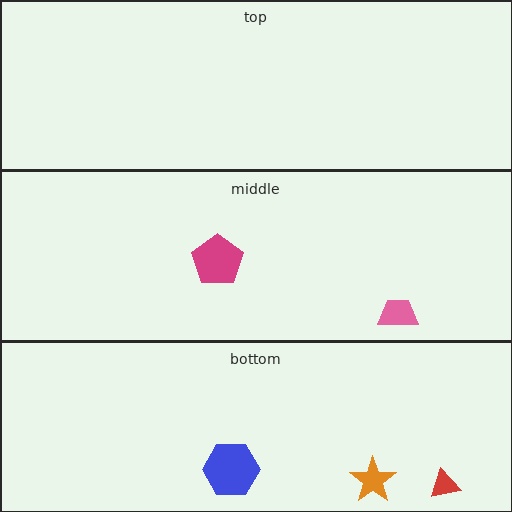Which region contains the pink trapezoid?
The middle region.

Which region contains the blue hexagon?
The bottom region.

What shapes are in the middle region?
The magenta pentagon, the pink trapezoid.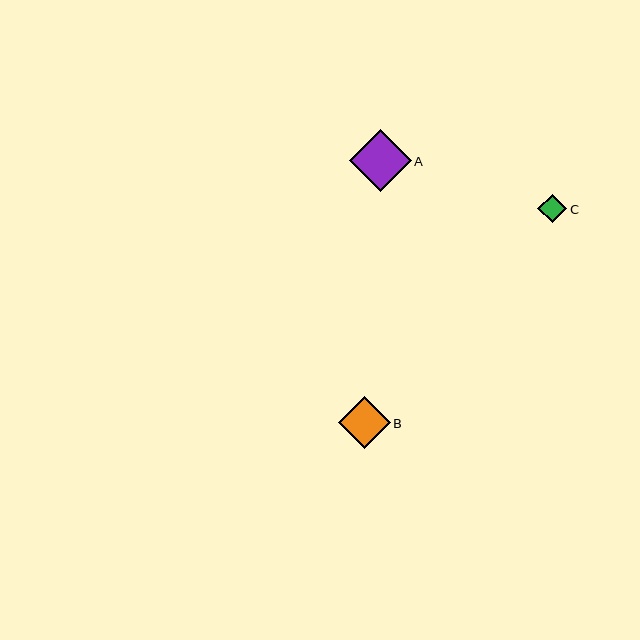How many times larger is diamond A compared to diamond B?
Diamond A is approximately 1.2 times the size of diamond B.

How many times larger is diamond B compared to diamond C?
Diamond B is approximately 1.8 times the size of diamond C.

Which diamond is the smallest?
Diamond C is the smallest with a size of approximately 29 pixels.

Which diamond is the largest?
Diamond A is the largest with a size of approximately 62 pixels.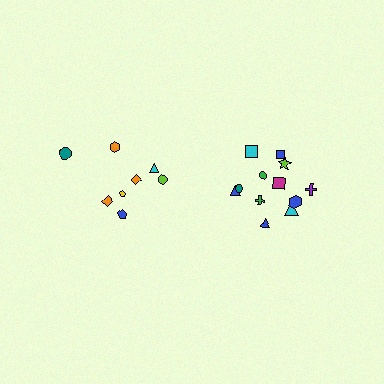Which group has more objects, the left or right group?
The right group.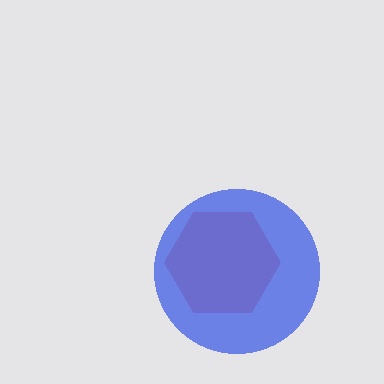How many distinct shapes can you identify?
There are 2 distinct shapes: a red hexagon, a blue circle.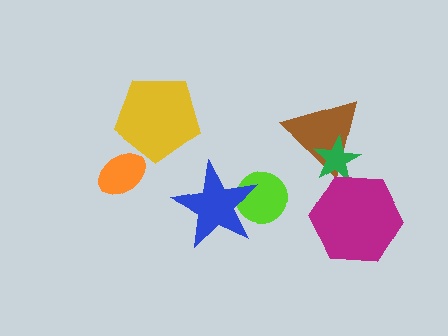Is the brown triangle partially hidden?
Yes, it is partially covered by another shape.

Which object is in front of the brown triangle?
The green star is in front of the brown triangle.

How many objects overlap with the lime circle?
1 object overlaps with the lime circle.